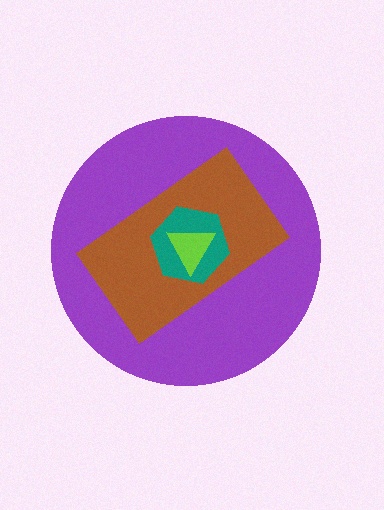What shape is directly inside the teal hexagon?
The lime triangle.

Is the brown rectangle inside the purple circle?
Yes.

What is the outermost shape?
The purple circle.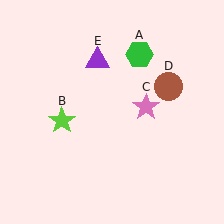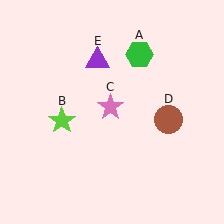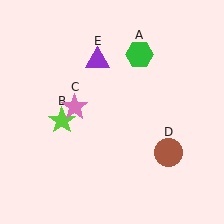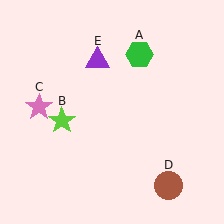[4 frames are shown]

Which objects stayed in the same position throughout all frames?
Green hexagon (object A) and lime star (object B) and purple triangle (object E) remained stationary.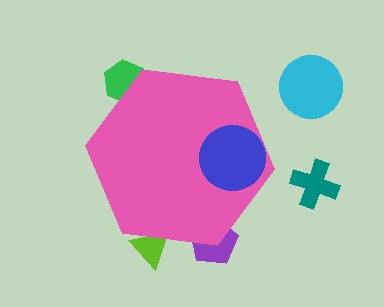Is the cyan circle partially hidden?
No, the cyan circle is fully visible.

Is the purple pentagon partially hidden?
Yes, the purple pentagon is partially hidden behind the pink hexagon.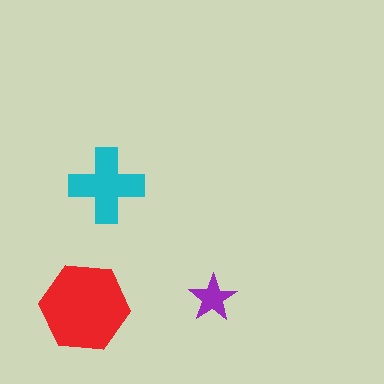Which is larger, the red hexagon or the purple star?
The red hexagon.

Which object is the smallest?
The purple star.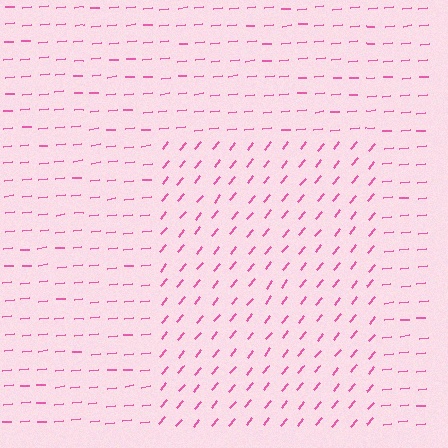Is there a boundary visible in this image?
Yes, there is a texture boundary formed by a change in line orientation.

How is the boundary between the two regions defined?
The boundary is defined purely by a change in line orientation (approximately 45 degrees difference). All lines are the same color and thickness.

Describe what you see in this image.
The image is filled with small pink line segments. A rectangle region in the image has lines oriented differently from the surrounding lines, creating a visible texture boundary.